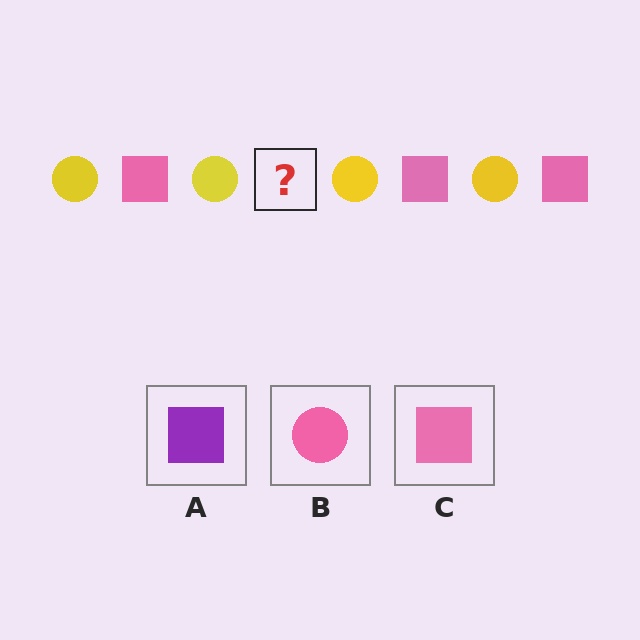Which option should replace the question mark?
Option C.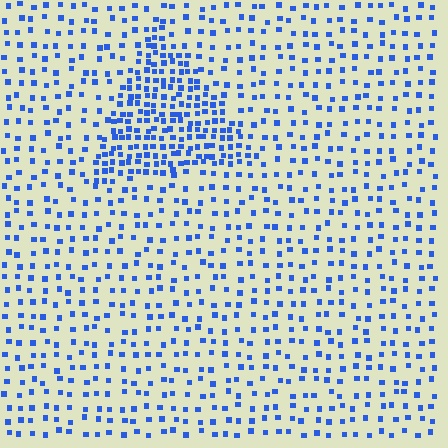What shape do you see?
I see a triangle.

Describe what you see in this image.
The image contains small blue elements arranged at two different densities. A triangle-shaped region is visible where the elements are more densely packed than the surrounding area.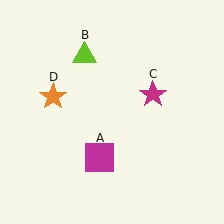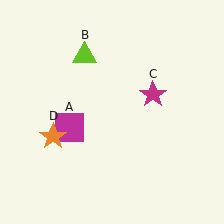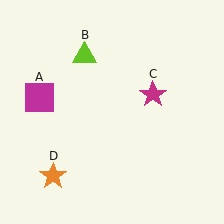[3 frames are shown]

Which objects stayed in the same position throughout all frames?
Lime triangle (object B) and magenta star (object C) remained stationary.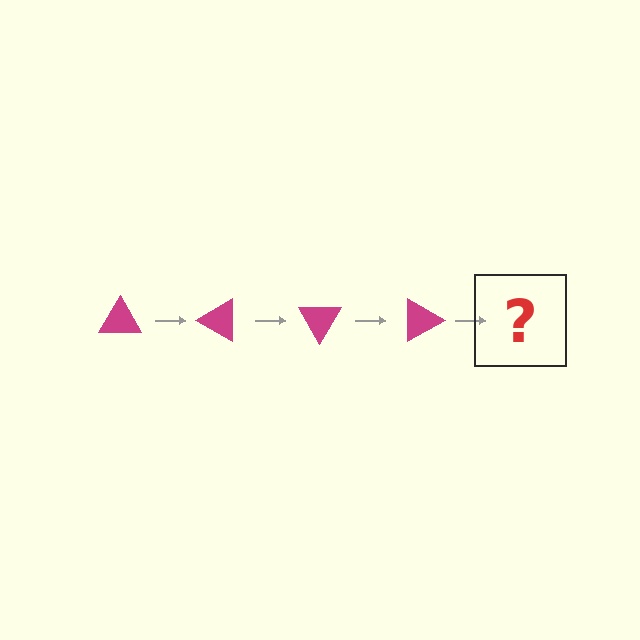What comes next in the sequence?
The next element should be a magenta triangle rotated 120 degrees.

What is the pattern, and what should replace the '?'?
The pattern is that the triangle rotates 30 degrees each step. The '?' should be a magenta triangle rotated 120 degrees.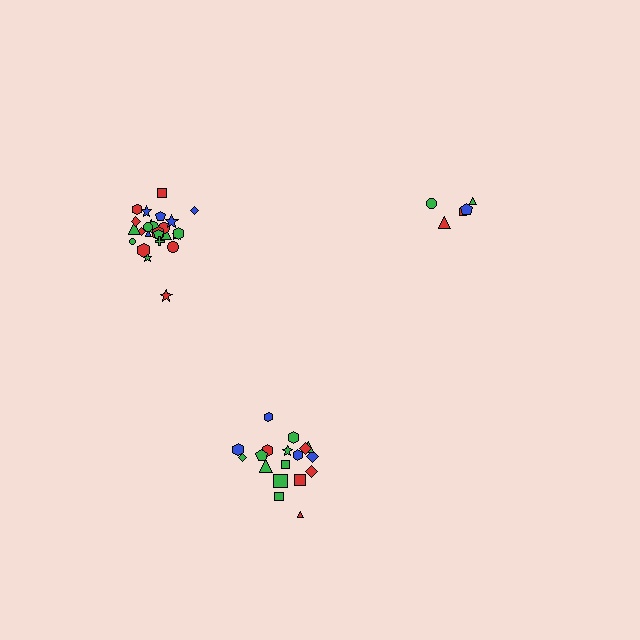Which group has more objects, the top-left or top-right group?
The top-left group.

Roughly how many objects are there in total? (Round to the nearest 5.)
Roughly 50 objects in total.